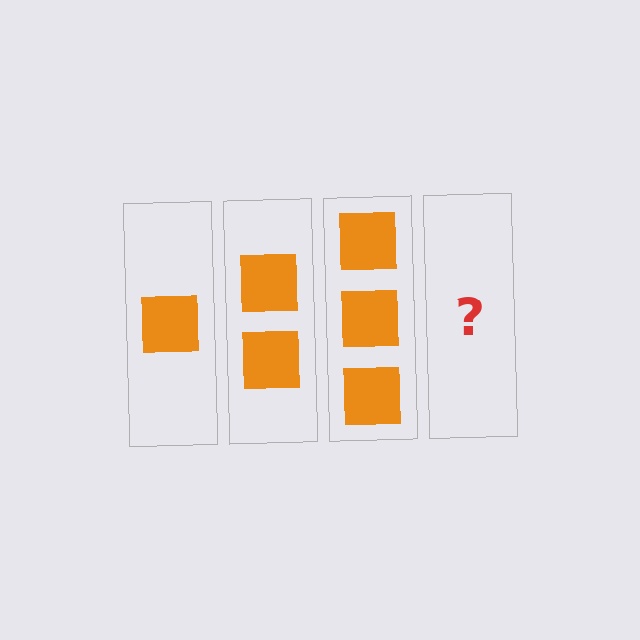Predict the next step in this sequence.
The next step is 4 squares.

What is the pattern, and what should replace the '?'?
The pattern is that each step adds one more square. The '?' should be 4 squares.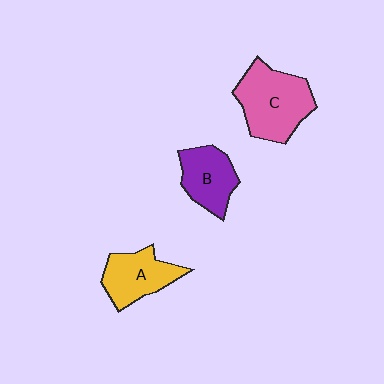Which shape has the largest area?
Shape C (pink).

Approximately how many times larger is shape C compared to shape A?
Approximately 1.4 times.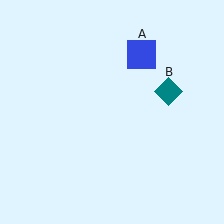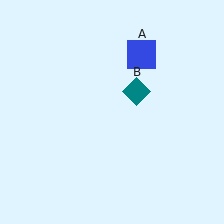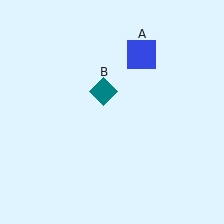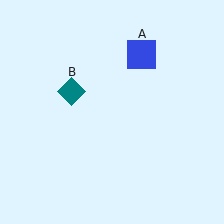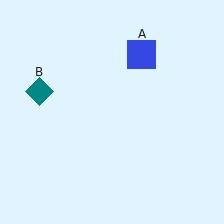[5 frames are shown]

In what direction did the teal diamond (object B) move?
The teal diamond (object B) moved left.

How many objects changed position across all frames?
1 object changed position: teal diamond (object B).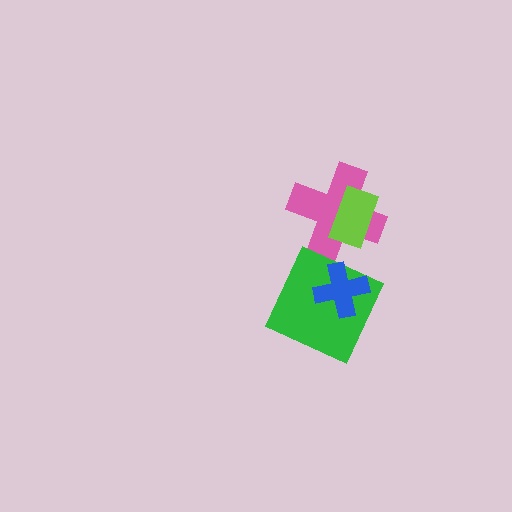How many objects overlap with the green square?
1 object overlaps with the green square.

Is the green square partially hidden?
Yes, it is partially covered by another shape.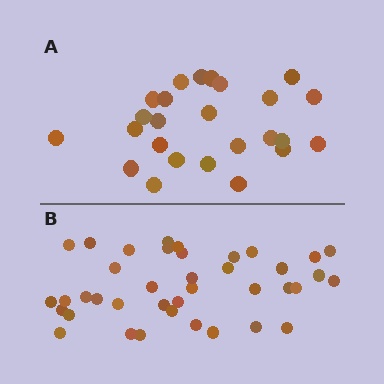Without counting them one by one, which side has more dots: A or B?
Region B (the bottom region) has more dots.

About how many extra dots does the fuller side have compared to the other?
Region B has approximately 15 more dots than region A.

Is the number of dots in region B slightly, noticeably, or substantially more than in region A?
Region B has substantially more. The ratio is roughly 1.6 to 1.